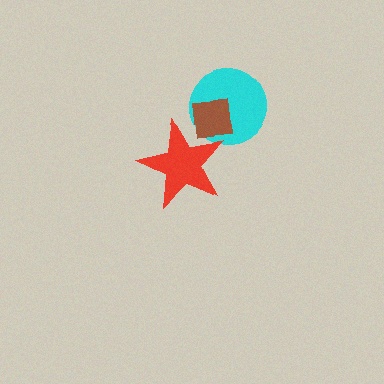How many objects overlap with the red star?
2 objects overlap with the red star.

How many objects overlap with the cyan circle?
2 objects overlap with the cyan circle.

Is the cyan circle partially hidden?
Yes, it is partially covered by another shape.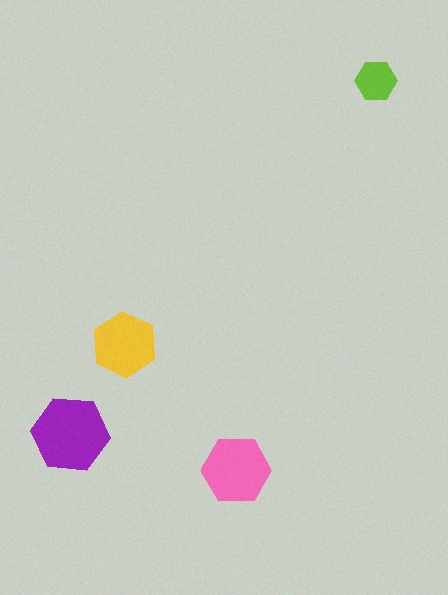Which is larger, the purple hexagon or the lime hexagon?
The purple one.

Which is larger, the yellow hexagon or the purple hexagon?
The purple one.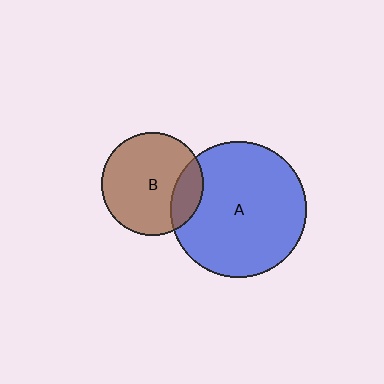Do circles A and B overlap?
Yes.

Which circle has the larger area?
Circle A (blue).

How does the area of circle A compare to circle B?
Approximately 1.8 times.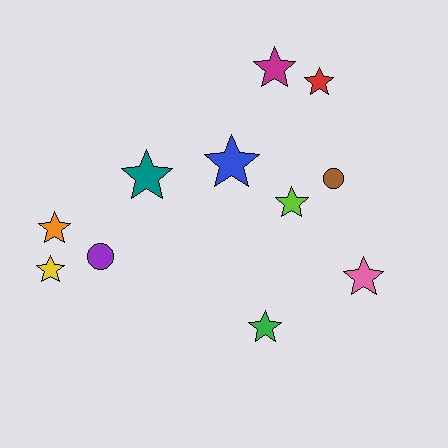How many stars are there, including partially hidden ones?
There are 9 stars.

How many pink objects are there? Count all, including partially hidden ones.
There is 1 pink object.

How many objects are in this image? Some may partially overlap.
There are 11 objects.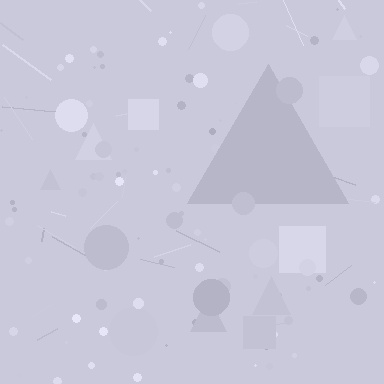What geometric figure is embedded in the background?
A triangle is embedded in the background.